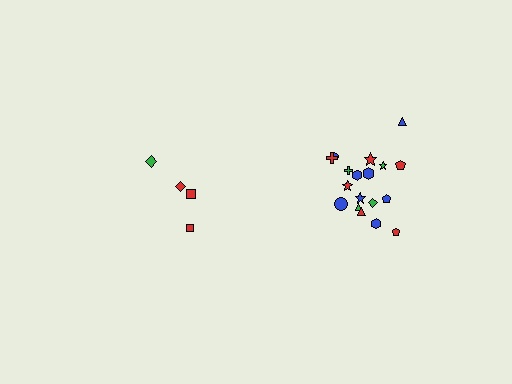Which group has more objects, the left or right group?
The right group.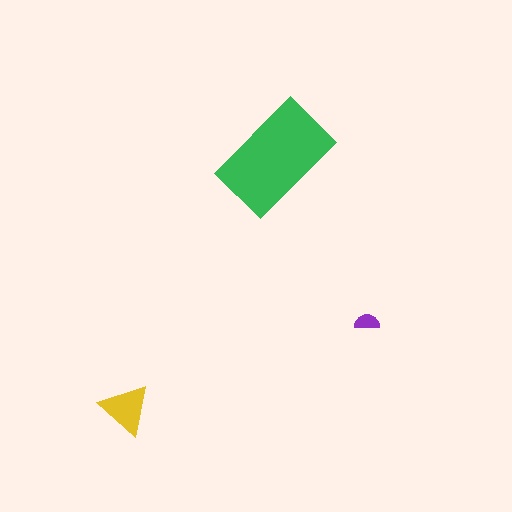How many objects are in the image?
There are 3 objects in the image.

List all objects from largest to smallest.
The green rectangle, the yellow triangle, the purple semicircle.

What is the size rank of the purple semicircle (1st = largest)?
3rd.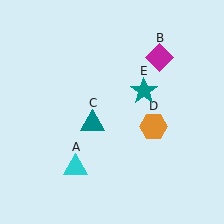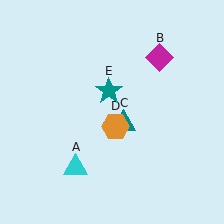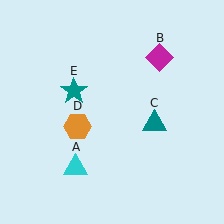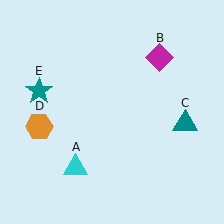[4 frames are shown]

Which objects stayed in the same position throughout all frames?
Cyan triangle (object A) and magenta diamond (object B) remained stationary.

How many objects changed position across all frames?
3 objects changed position: teal triangle (object C), orange hexagon (object D), teal star (object E).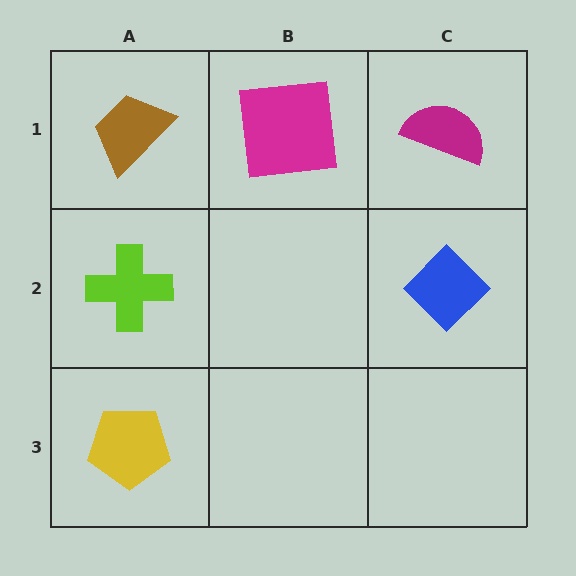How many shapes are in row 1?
3 shapes.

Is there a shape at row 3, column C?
No, that cell is empty.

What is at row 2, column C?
A blue diamond.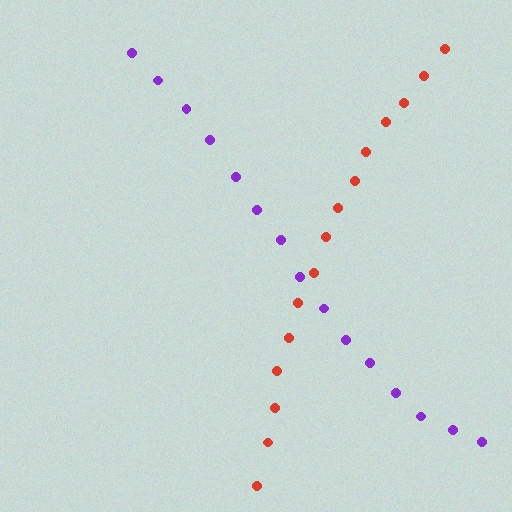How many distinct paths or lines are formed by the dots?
There are 2 distinct paths.